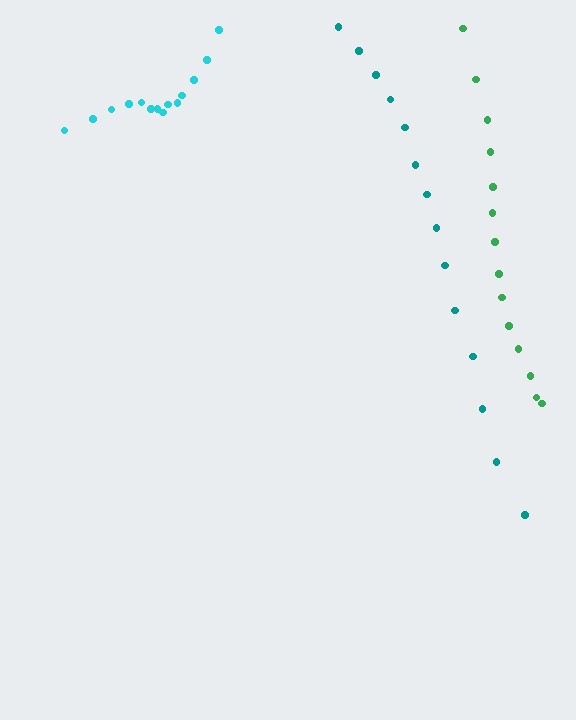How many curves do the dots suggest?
There are 3 distinct paths.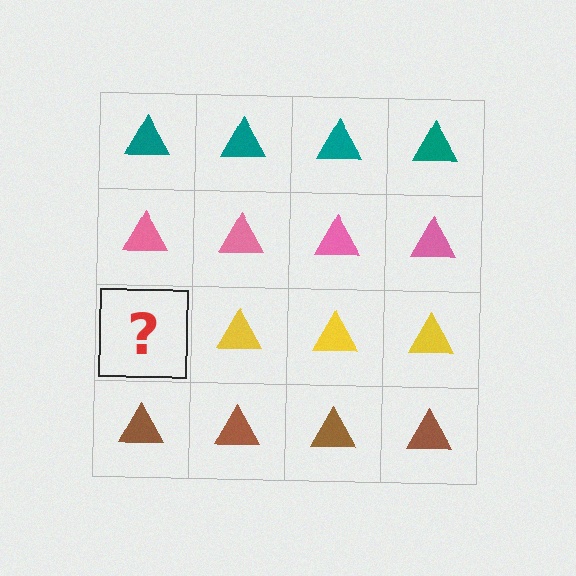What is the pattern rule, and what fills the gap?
The rule is that each row has a consistent color. The gap should be filled with a yellow triangle.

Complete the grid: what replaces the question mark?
The question mark should be replaced with a yellow triangle.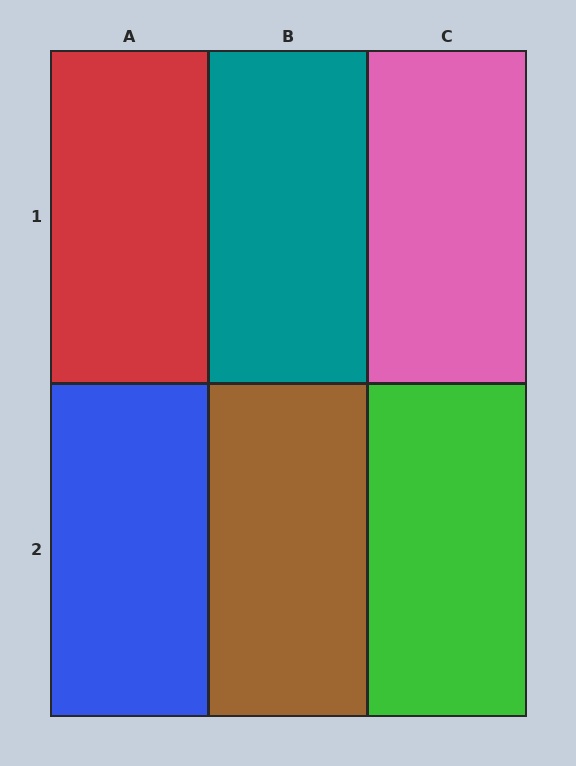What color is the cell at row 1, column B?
Teal.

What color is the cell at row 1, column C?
Pink.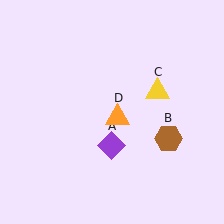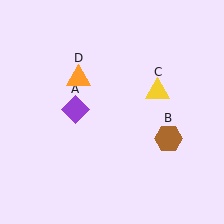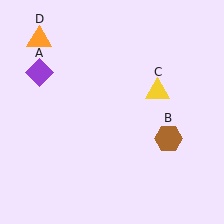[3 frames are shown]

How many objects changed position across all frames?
2 objects changed position: purple diamond (object A), orange triangle (object D).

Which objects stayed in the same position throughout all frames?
Brown hexagon (object B) and yellow triangle (object C) remained stationary.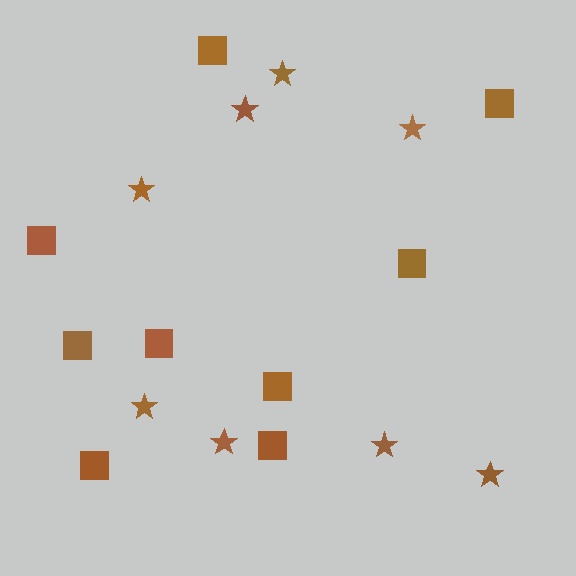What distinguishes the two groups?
There are 2 groups: one group of squares (9) and one group of stars (8).